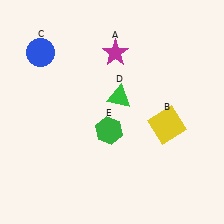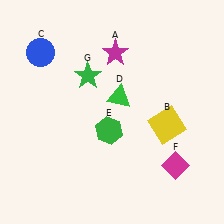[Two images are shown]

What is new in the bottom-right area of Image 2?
A magenta diamond (F) was added in the bottom-right area of Image 2.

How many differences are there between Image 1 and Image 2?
There are 2 differences between the two images.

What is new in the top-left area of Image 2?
A green star (G) was added in the top-left area of Image 2.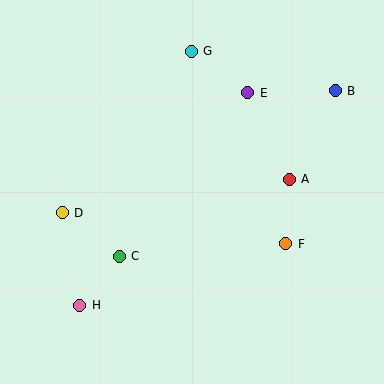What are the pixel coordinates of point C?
Point C is at (119, 256).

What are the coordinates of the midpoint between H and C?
The midpoint between H and C is at (99, 281).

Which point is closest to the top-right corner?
Point B is closest to the top-right corner.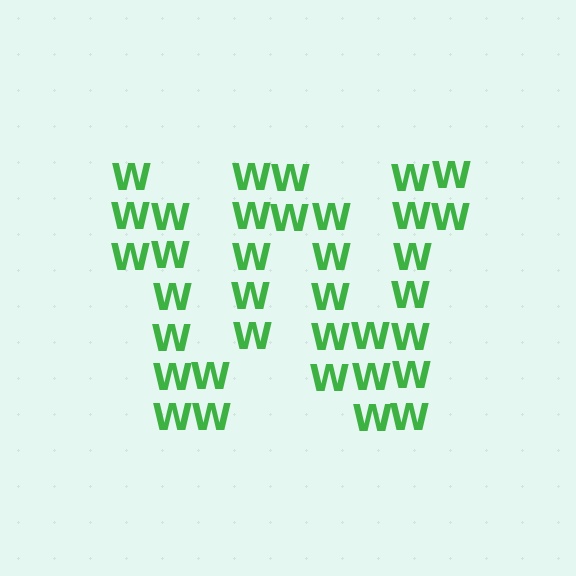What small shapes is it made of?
It is made of small letter W's.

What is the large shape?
The large shape is the letter W.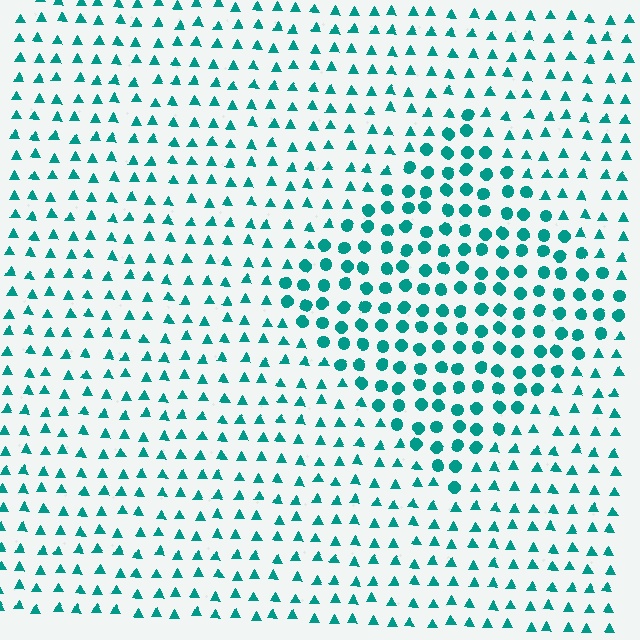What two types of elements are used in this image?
The image uses circles inside the diamond region and triangles outside it.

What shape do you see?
I see a diamond.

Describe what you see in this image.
The image is filled with small teal elements arranged in a uniform grid. A diamond-shaped region contains circles, while the surrounding area contains triangles. The boundary is defined purely by the change in element shape.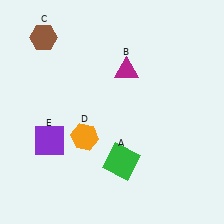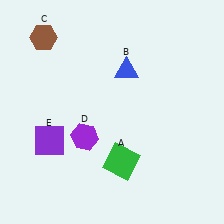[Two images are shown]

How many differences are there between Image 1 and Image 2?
There are 2 differences between the two images.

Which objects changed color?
B changed from magenta to blue. D changed from orange to purple.